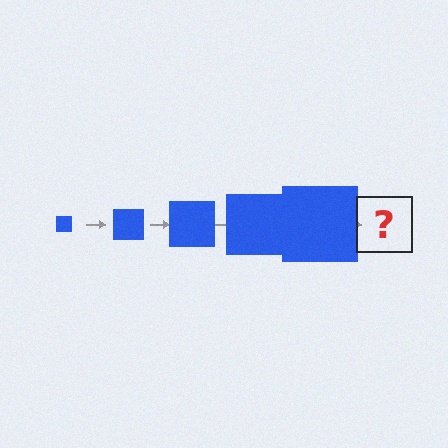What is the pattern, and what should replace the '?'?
The pattern is that the square gets progressively larger each step. The '?' should be a blue square, larger than the previous one.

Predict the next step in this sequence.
The next step is a blue square, larger than the previous one.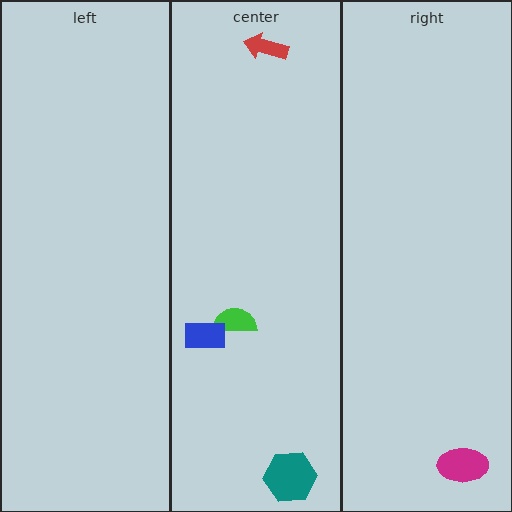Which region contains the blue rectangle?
The center region.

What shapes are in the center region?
The teal hexagon, the green semicircle, the blue rectangle, the red arrow.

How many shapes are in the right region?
1.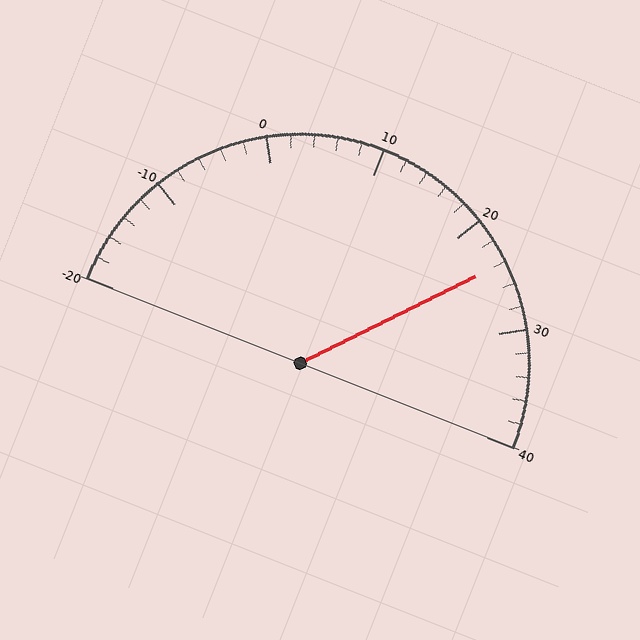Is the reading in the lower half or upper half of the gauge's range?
The reading is in the upper half of the range (-20 to 40).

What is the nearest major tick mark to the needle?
The nearest major tick mark is 20.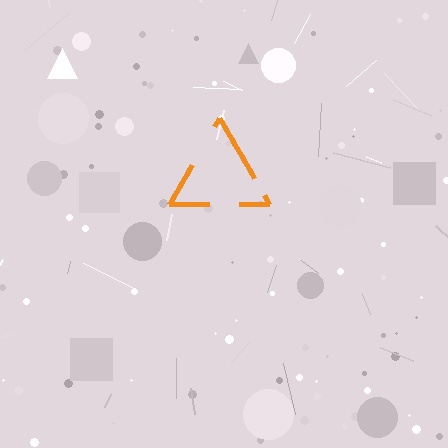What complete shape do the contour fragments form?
The contour fragments form a triangle.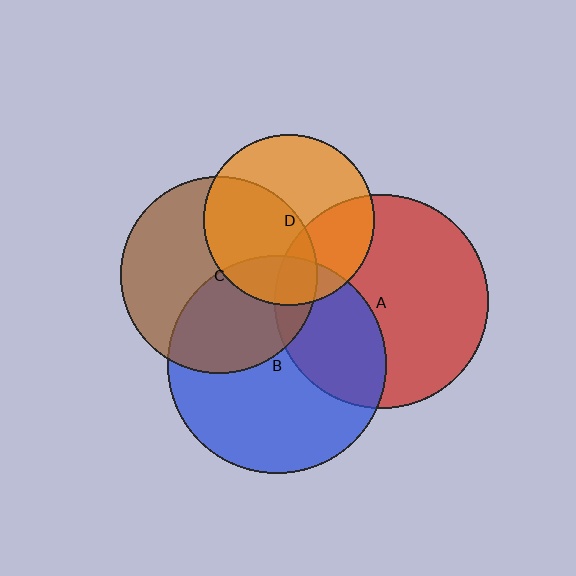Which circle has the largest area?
Circle B (blue).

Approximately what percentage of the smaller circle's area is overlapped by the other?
Approximately 10%.